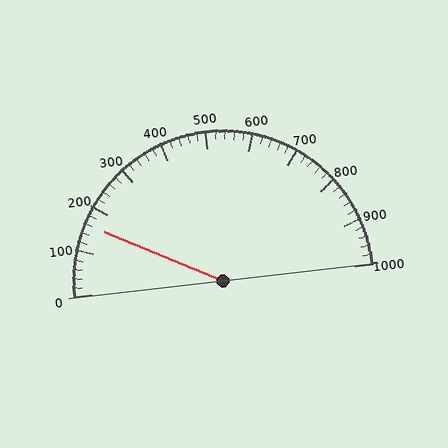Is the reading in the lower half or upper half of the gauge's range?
The reading is in the lower half of the range (0 to 1000).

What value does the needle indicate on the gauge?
The needle indicates approximately 160.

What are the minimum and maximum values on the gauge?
The gauge ranges from 0 to 1000.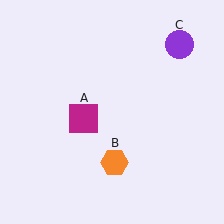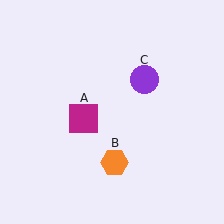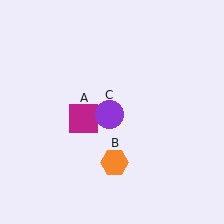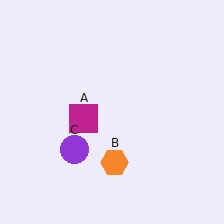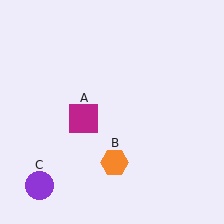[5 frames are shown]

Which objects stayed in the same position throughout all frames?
Magenta square (object A) and orange hexagon (object B) remained stationary.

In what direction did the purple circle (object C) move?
The purple circle (object C) moved down and to the left.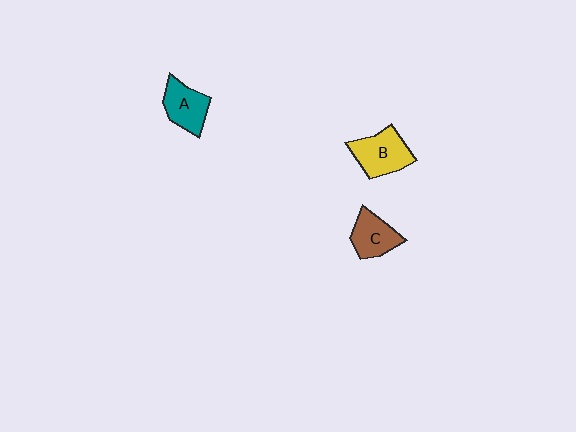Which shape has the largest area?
Shape B (yellow).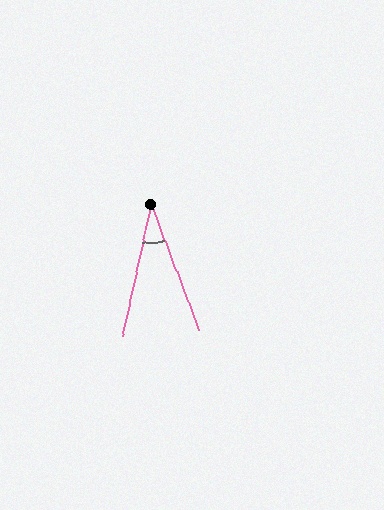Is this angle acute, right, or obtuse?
It is acute.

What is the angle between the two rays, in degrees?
Approximately 33 degrees.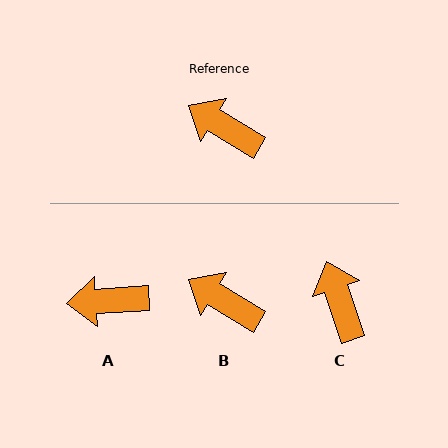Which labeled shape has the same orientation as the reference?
B.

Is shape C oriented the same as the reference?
No, it is off by about 41 degrees.